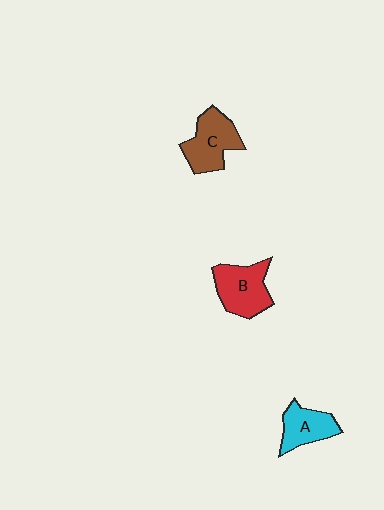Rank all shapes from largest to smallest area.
From largest to smallest: B (red), C (brown), A (cyan).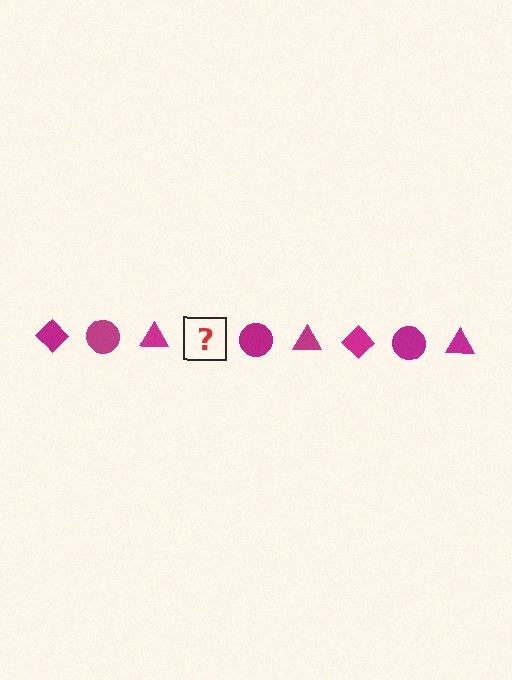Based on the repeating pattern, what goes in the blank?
The blank should be a magenta diamond.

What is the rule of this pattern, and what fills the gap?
The rule is that the pattern cycles through diamond, circle, triangle shapes in magenta. The gap should be filled with a magenta diamond.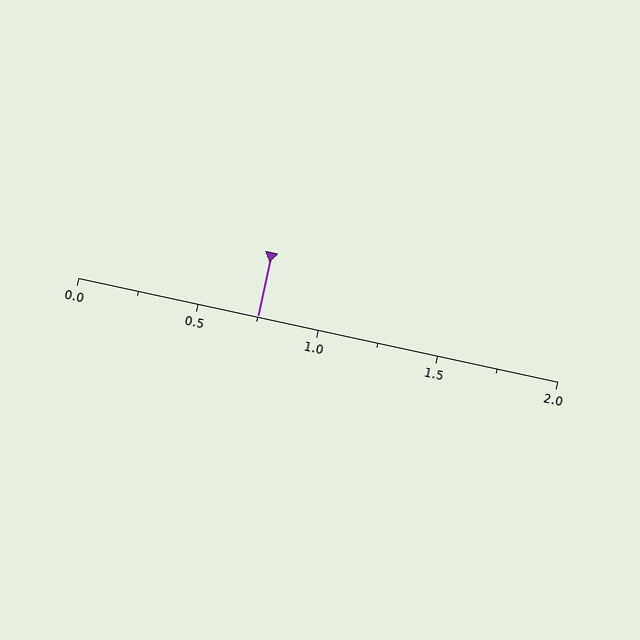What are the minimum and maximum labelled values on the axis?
The axis runs from 0.0 to 2.0.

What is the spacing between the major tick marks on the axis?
The major ticks are spaced 0.5 apart.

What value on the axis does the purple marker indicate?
The marker indicates approximately 0.75.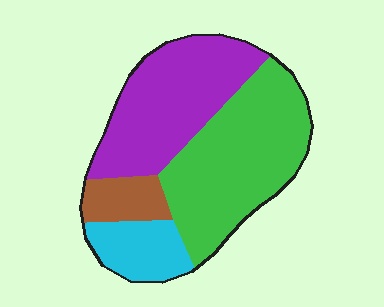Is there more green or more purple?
Green.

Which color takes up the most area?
Green, at roughly 45%.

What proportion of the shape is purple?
Purple covers roughly 35% of the shape.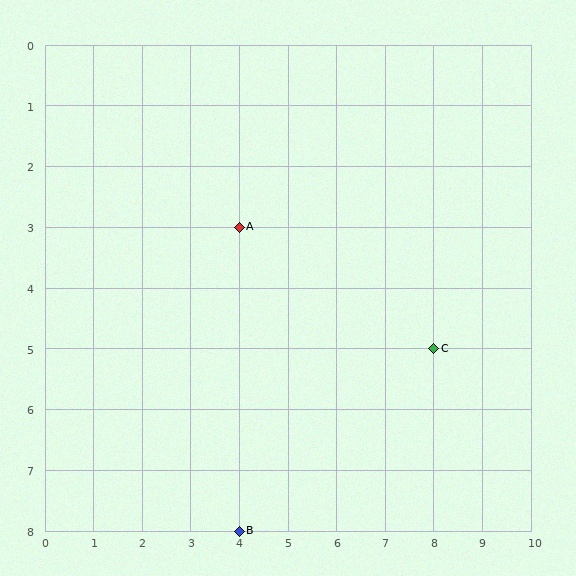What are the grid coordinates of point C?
Point C is at grid coordinates (8, 5).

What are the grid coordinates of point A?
Point A is at grid coordinates (4, 3).